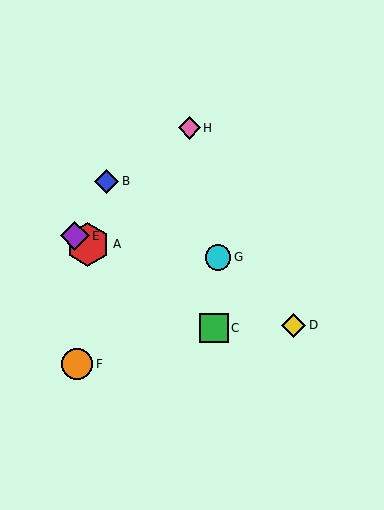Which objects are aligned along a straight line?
Objects A, C, E are aligned along a straight line.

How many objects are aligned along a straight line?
3 objects (A, C, E) are aligned along a straight line.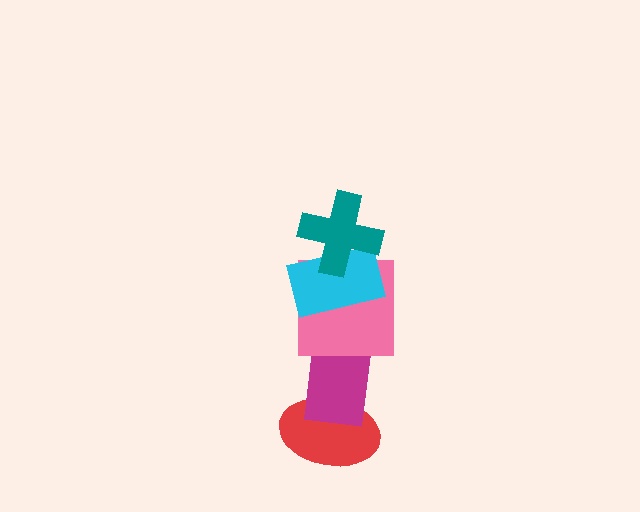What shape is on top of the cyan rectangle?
The teal cross is on top of the cyan rectangle.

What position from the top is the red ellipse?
The red ellipse is 5th from the top.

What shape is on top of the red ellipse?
The magenta rectangle is on top of the red ellipse.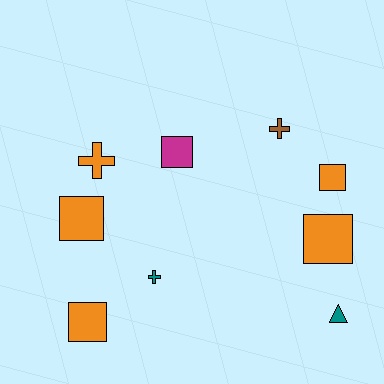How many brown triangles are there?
There are no brown triangles.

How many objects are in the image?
There are 9 objects.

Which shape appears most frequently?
Square, with 5 objects.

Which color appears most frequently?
Orange, with 5 objects.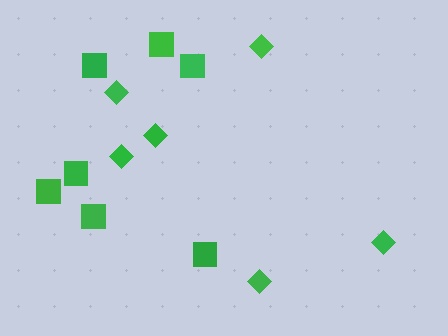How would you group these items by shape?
There are 2 groups: one group of squares (7) and one group of diamonds (6).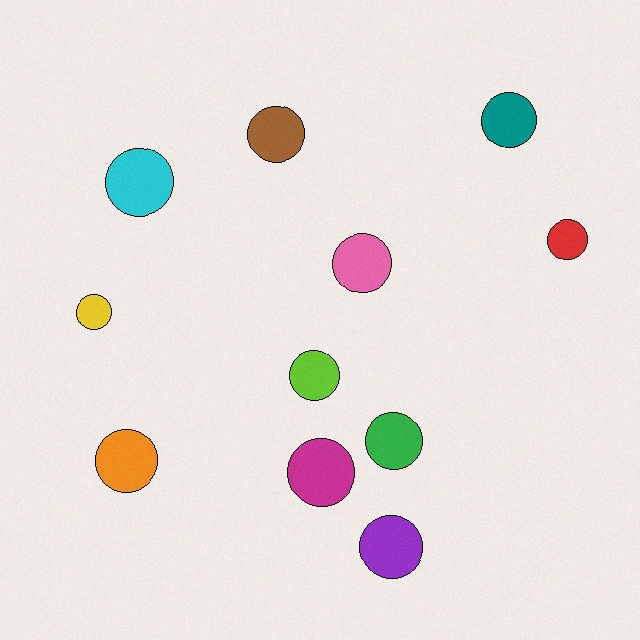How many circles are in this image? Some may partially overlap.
There are 11 circles.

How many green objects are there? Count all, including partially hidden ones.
There is 1 green object.